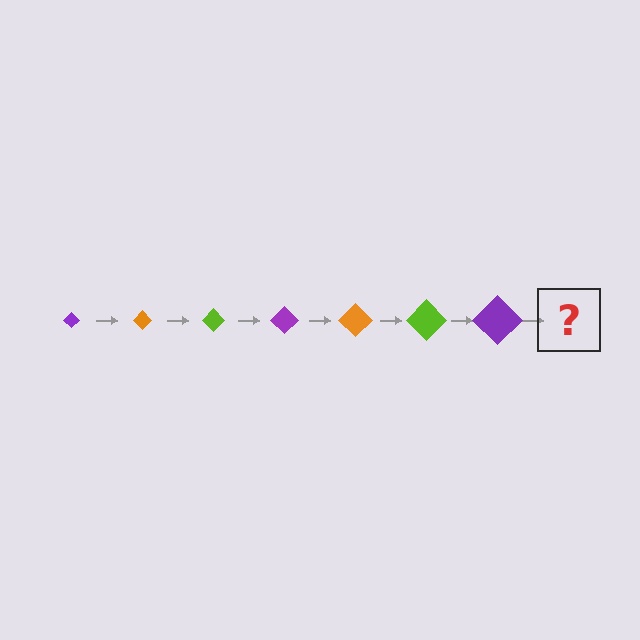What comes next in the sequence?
The next element should be an orange diamond, larger than the previous one.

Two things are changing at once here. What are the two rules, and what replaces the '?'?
The two rules are that the diamond grows larger each step and the color cycles through purple, orange, and lime. The '?' should be an orange diamond, larger than the previous one.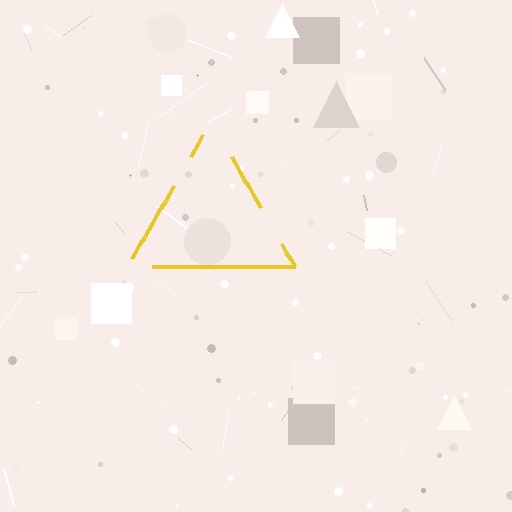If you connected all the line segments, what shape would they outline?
They would outline a triangle.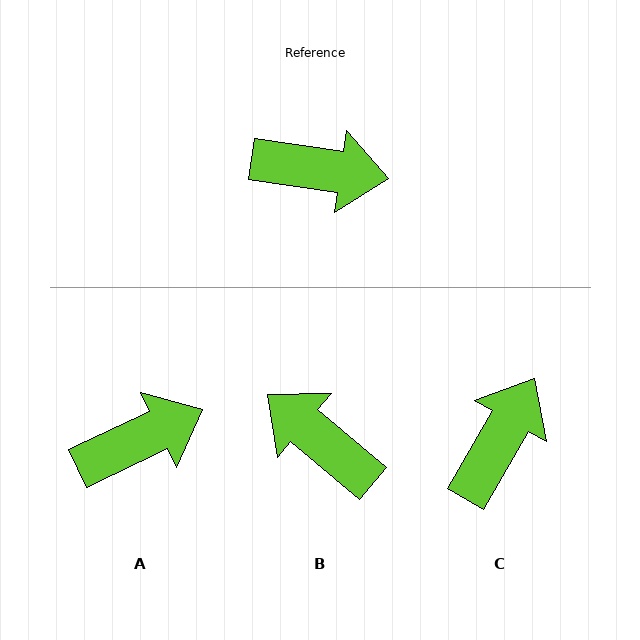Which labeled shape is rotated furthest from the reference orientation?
B, about 148 degrees away.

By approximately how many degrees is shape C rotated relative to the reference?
Approximately 68 degrees counter-clockwise.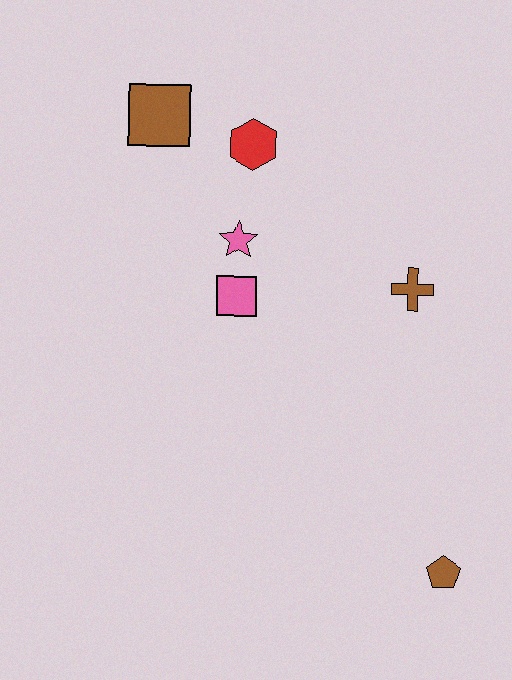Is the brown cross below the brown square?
Yes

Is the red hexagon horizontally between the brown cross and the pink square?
Yes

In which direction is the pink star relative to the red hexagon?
The pink star is below the red hexagon.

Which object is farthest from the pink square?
The brown pentagon is farthest from the pink square.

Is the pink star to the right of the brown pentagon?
No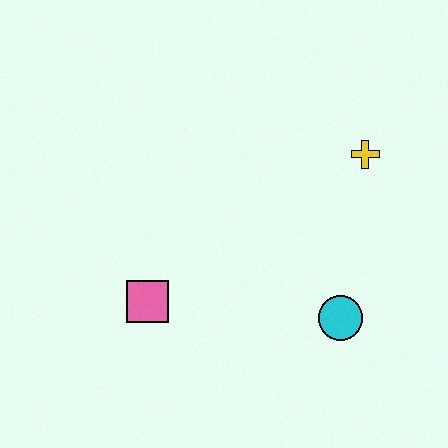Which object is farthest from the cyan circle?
The pink square is farthest from the cyan circle.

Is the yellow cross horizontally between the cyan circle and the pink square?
No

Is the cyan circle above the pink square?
No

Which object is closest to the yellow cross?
The cyan circle is closest to the yellow cross.